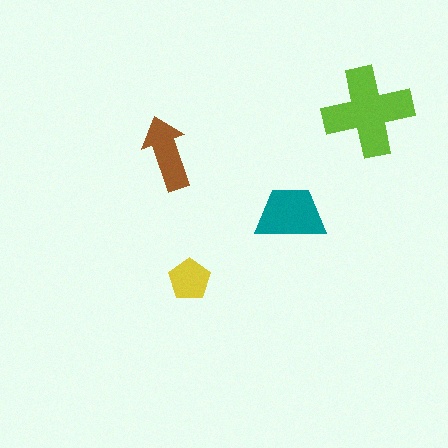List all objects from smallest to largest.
The yellow pentagon, the brown arrow, the teal trapezoid, the lime cross.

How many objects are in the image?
There are 4 objects in the image.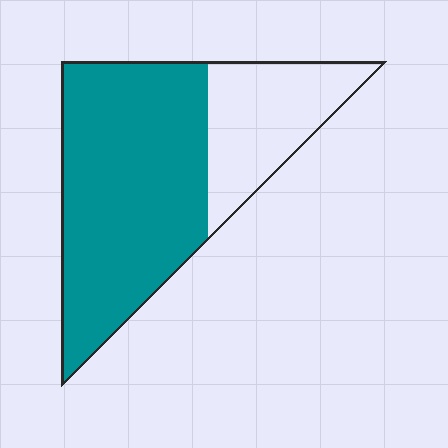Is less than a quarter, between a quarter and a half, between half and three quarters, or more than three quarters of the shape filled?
Between half and three quarters.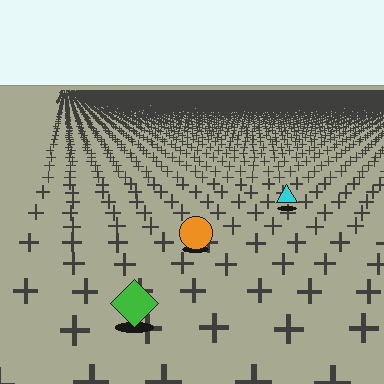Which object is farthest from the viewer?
The cyan triangle is farthest from the viewer. It appears smaller and the ground texture around it is denser.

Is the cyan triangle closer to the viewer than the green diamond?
No. The green diamond is closer — you can tell from the texture gradient: the ground texture is coarser near it.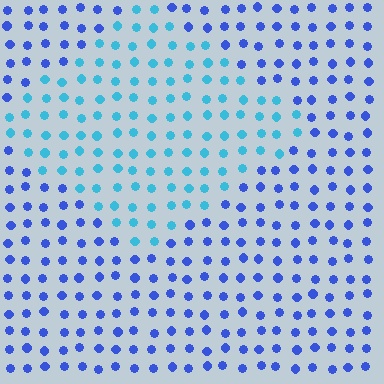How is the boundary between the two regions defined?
The boundary is defined purely by a slight shift in hue (about 38 degrees). Spacing, size, and orientation are identical on both sides.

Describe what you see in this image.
The image is filled with small blue elements in a uniform arrangement. A diamond-shaped region is visible where the elements are tinted to a slightly different hue, forming a subtle color boundary.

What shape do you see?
I see a diamond.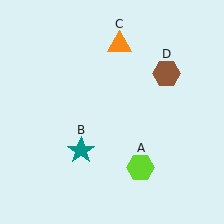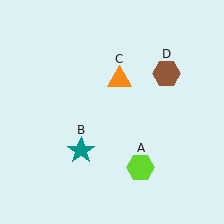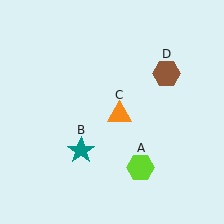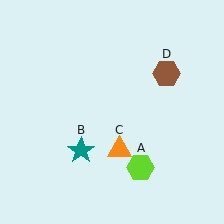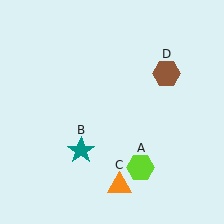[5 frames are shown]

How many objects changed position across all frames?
1 object changed position: orange triangle (object C).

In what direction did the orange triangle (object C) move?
The orange triangle (object C) moved down.